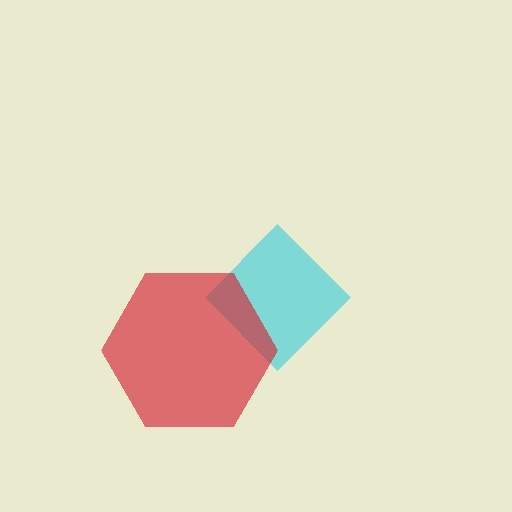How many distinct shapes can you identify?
There are 2 distinct shapes: a cyan diamond, a red hexagon.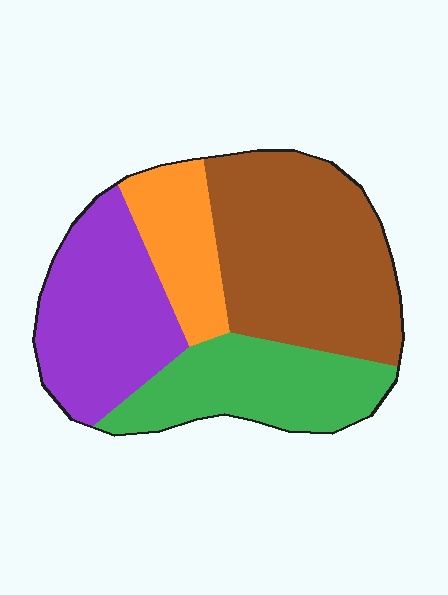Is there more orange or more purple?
Purple.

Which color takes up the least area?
Orange, at roughly 15%.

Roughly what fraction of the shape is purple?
Purple covers around 25% of the shape.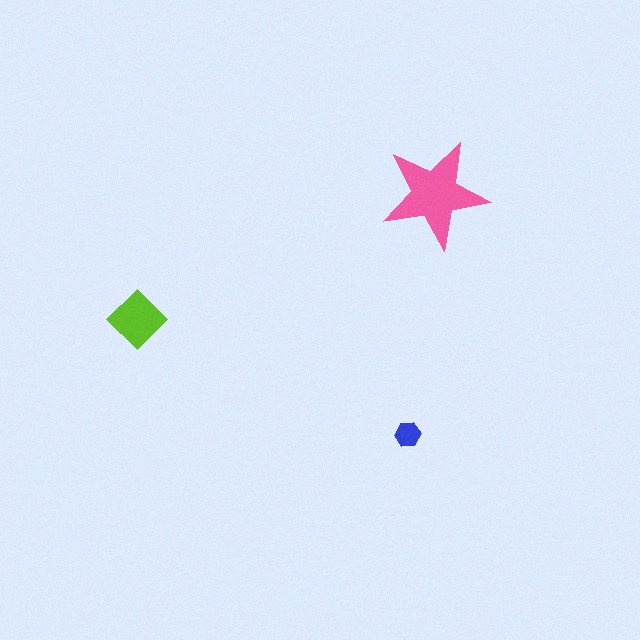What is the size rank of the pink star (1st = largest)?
1st.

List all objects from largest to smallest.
The pink star, the lime diamond, the blue hexagon.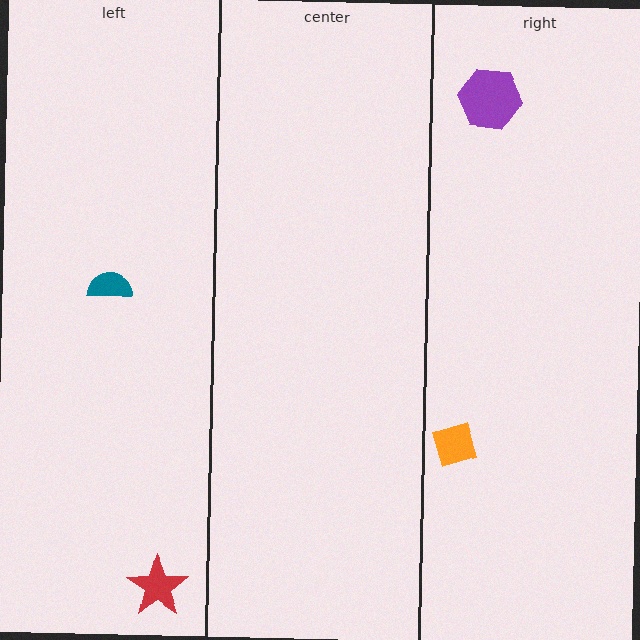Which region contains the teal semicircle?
The left region.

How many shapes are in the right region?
2.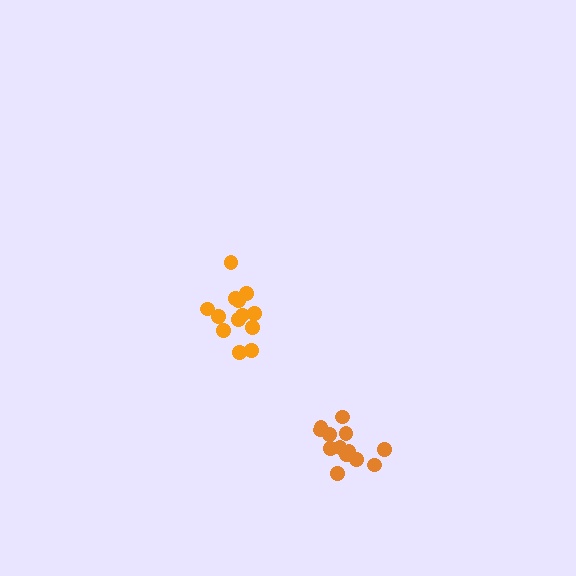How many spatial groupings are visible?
There are 2 spatial groupings.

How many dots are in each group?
Group 1: 13 dots, Group 2: 13 dots (26 total).